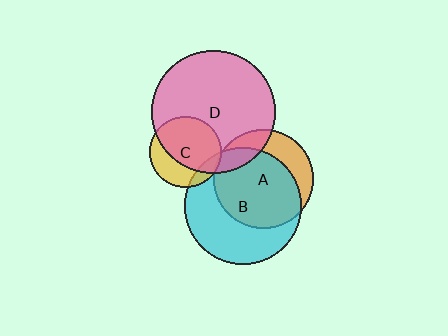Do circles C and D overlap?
Yes.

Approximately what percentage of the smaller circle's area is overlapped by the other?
Approximately 65%.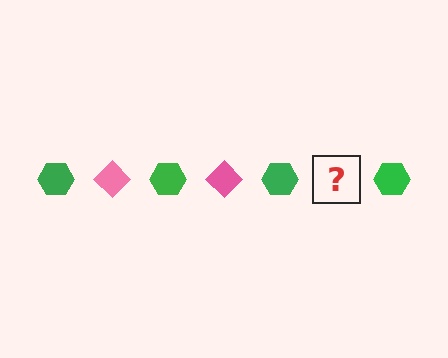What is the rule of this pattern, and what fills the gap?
The rule is that the pattern alternates between green hexagon and pink diamond. The gap should be filled with a pink diamond.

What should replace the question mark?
The question mark should be replaced with a pink diamond.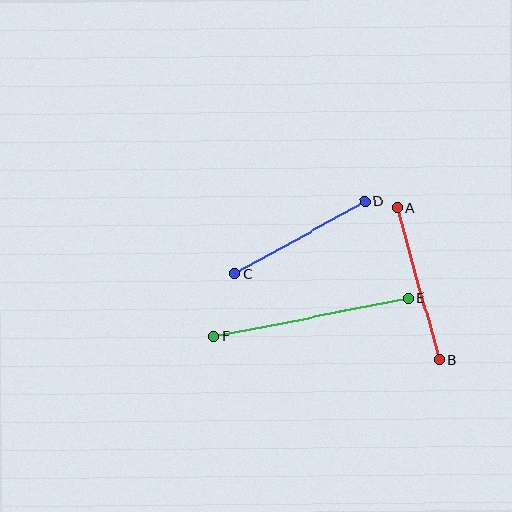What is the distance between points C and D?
The distance is approximately 149 pixels.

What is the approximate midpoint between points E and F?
The midpoint is at approximately (311, 317) pixels.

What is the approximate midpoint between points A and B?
The midpoint is at approximately (418, 284) pixels.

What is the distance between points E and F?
The distance is approximately 199 pixels.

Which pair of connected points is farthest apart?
Points E and F are farthest apart.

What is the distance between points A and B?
The distance is approximately 159 pixels.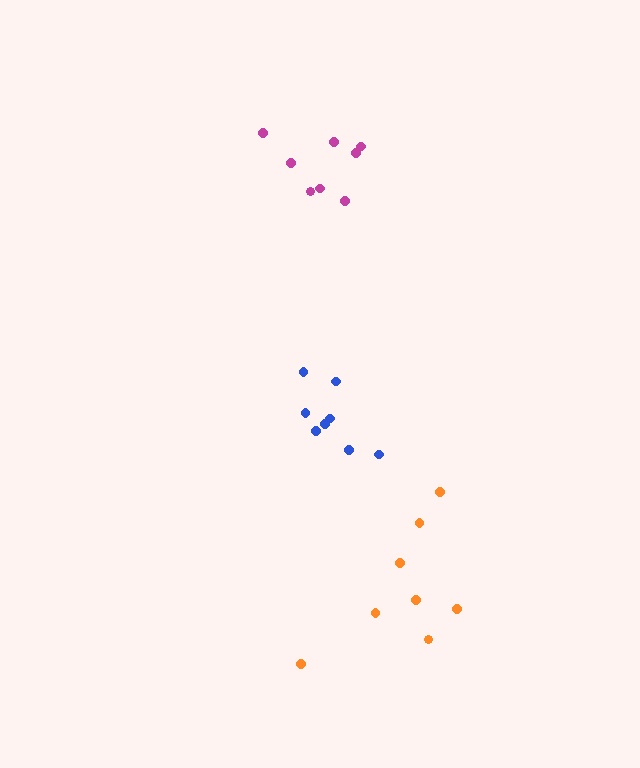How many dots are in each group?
Group 1: 8 dots, Group 2: 8 dots, Group 3: 8 dots (24 total).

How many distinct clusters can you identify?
There are 3 distinct clusters.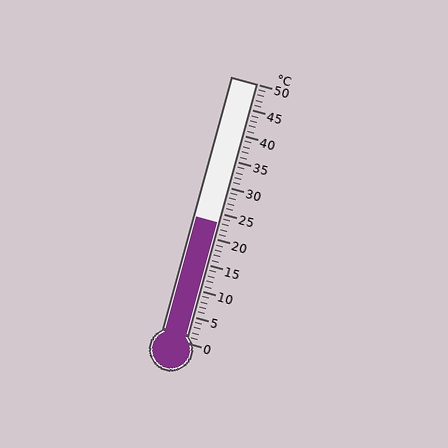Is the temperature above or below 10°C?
The temperature is above 10°C.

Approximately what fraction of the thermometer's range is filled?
The thermometer is filled to approximately 45% of its range.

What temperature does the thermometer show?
The thermometer shows approximately 23°C.